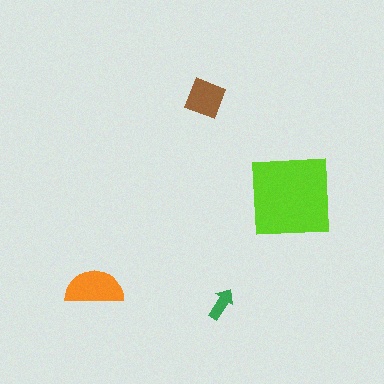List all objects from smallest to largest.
The green arrow, the brown diamond, the orange semicircle, the lime square.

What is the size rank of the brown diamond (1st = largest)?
3rd.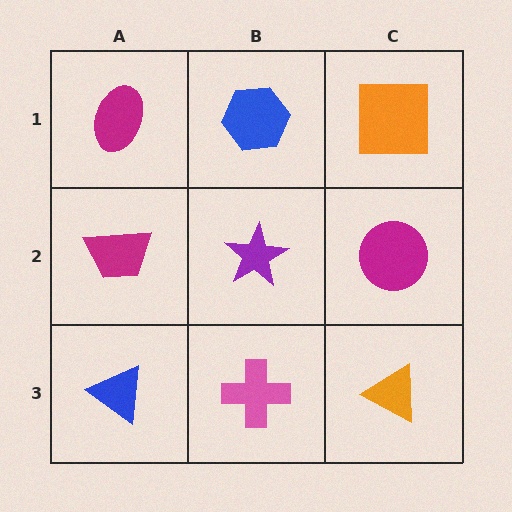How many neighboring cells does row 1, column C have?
2.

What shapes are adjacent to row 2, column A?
A magenta ellipse (row 1, column A), a blue triangle (row 3, column A), a purple star (row 2, column B).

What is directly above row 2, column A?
A magenta ellipse.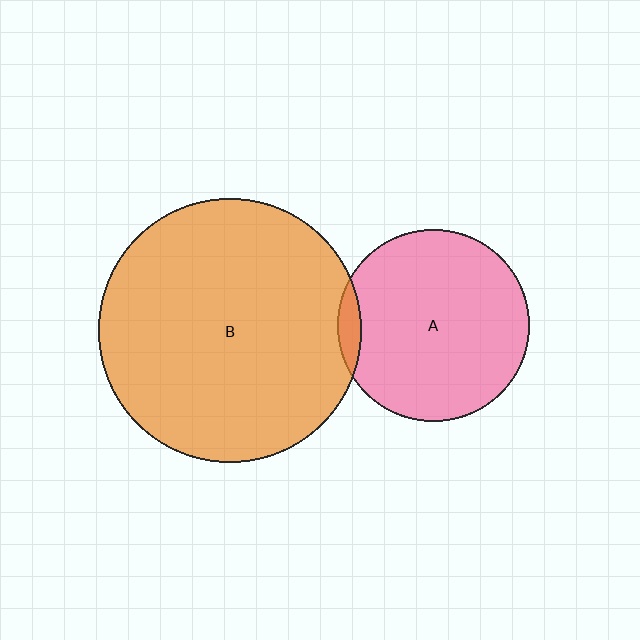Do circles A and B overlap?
Yes.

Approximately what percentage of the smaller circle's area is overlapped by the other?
Approximately 5%.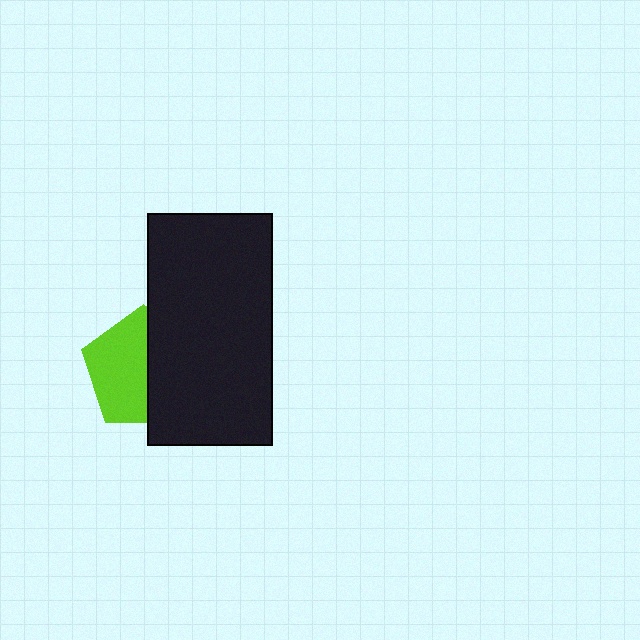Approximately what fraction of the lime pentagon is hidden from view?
Roughly 46% of the lime pentagon is hidden behind the black rectangle.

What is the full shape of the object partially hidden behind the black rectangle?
The partially hidden object is a lime pentagon.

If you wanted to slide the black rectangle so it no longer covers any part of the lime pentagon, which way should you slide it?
Slide it right — that is the most direct way to separate the two shapes.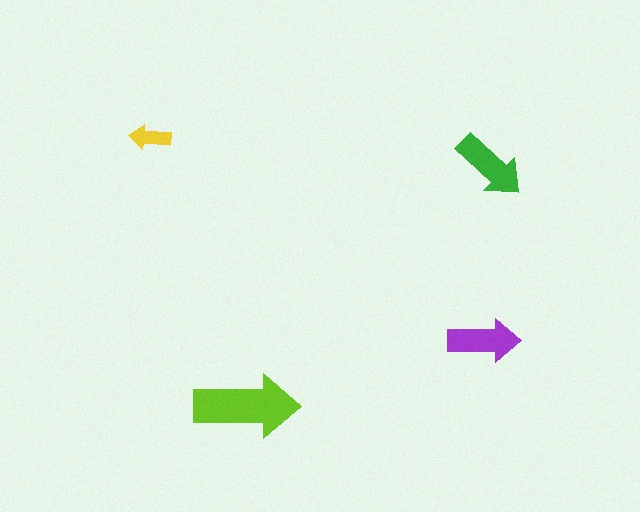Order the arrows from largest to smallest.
the lime one, the green one, the purple one, the yellow one.